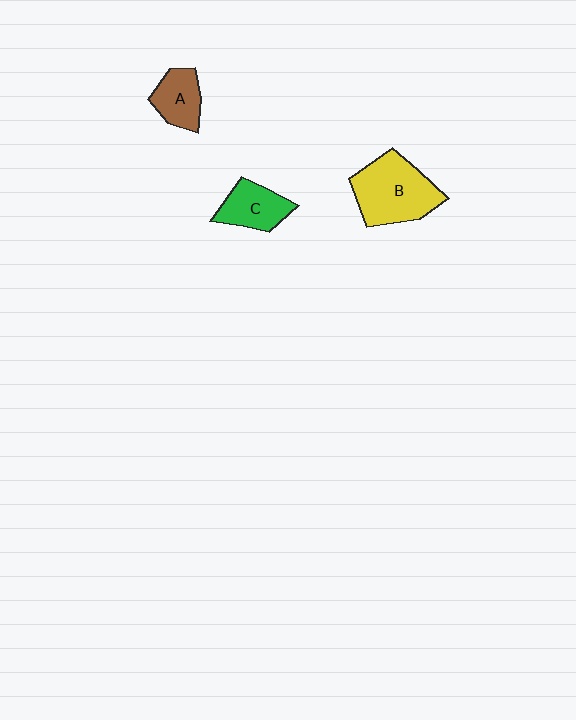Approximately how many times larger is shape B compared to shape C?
Approximately 1.8 times.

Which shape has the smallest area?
Shape A (brown).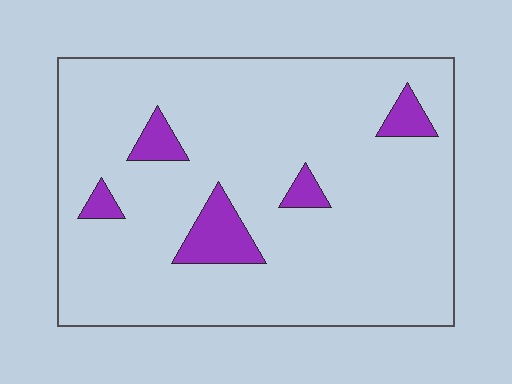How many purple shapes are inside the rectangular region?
5.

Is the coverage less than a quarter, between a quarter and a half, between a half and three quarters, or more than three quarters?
Less than a quarter.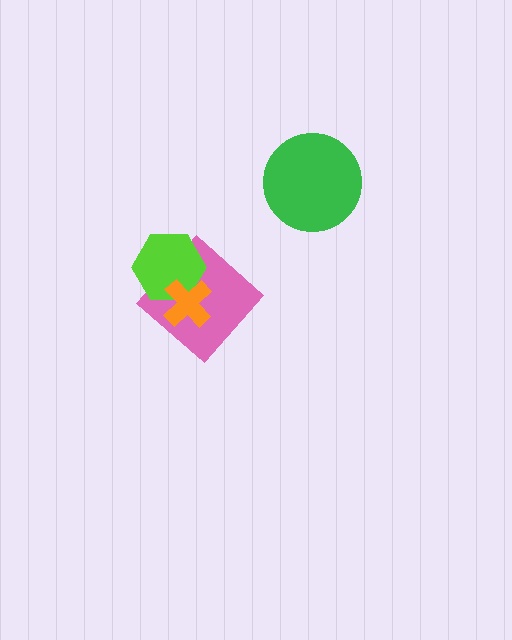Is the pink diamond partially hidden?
Yes, it is partially covered by another shape.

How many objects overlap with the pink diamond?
2 objects overlap with the pink diamond.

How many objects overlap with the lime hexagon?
2 objects overlap with the lime hexagon.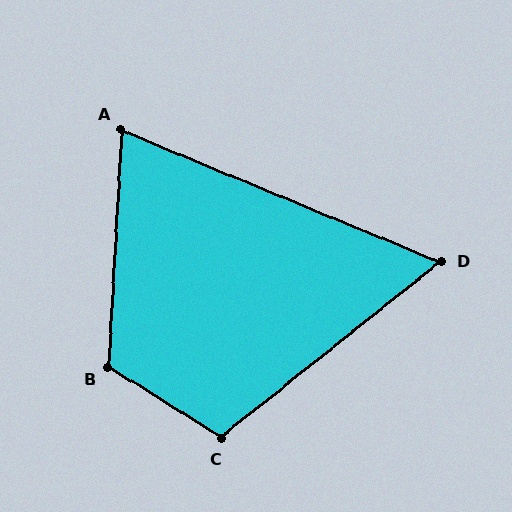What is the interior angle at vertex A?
Approximately 71 degrees (acute).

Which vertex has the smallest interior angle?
D, at approximately 61 degrees.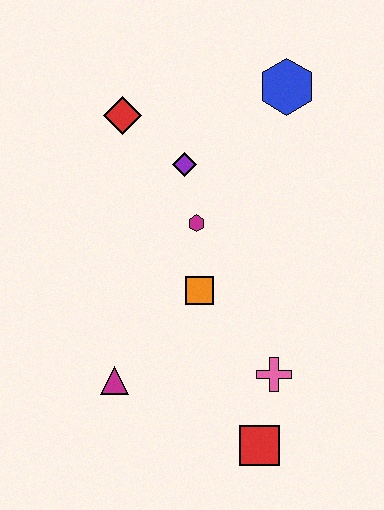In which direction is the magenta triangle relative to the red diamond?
The magenta triangle is below the red diamond.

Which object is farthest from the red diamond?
The red square is farthest from the red diamond.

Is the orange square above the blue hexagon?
No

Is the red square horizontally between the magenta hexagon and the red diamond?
No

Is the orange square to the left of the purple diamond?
No